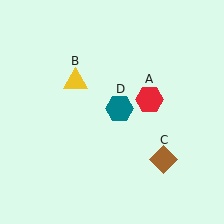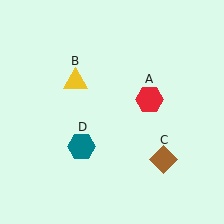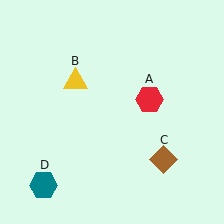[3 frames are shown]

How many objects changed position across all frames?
1 object changed position: teal hexagon (object D).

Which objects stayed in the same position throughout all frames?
Red hexagon (object A) and yellow triangle (object B) and brown diamond (object C) remained stationary.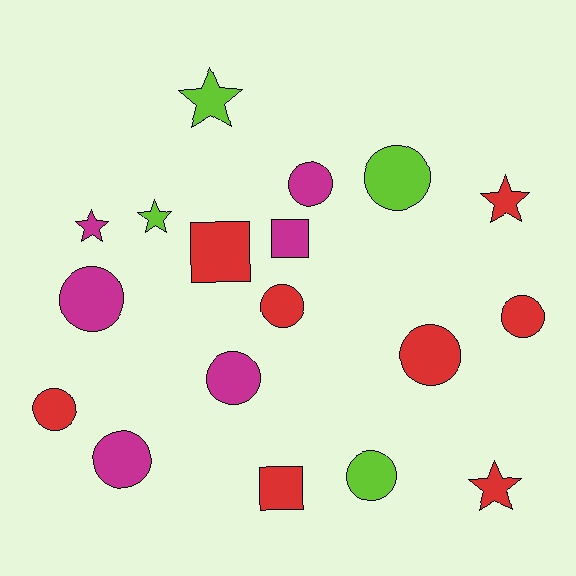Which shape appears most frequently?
Circle, with 10 objects.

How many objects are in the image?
There are 18 objects.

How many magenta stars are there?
There is 1 magenta star.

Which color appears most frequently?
Red, with 8 objects.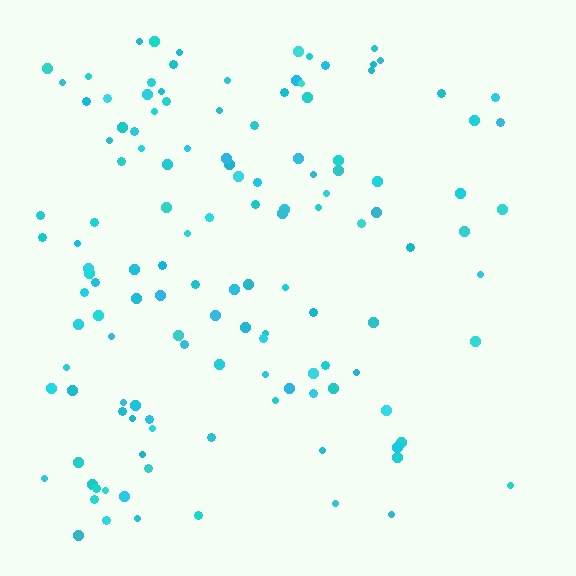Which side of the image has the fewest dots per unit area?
The right.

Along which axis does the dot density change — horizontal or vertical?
Horizontal.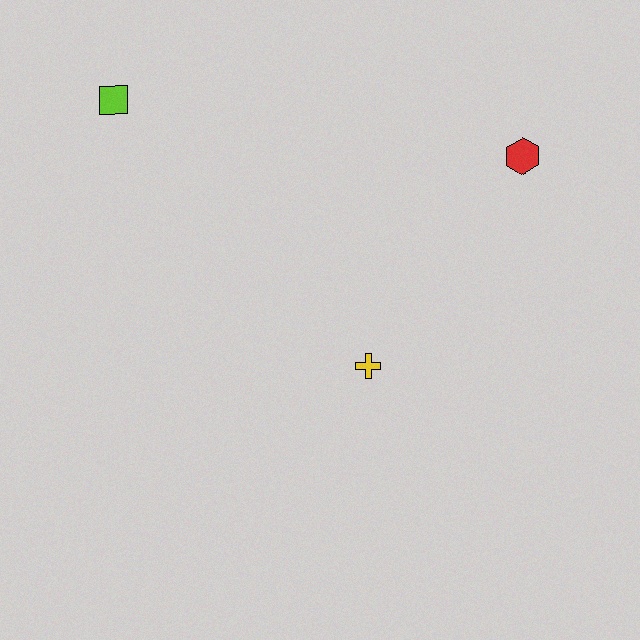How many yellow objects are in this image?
There is 1 yellow object.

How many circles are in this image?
There are no circles.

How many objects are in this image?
There are 3 objects.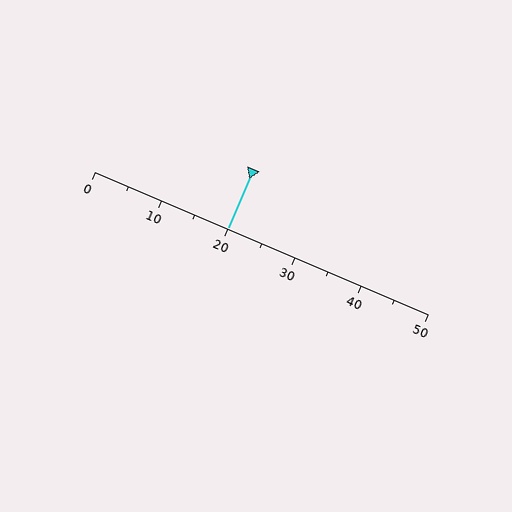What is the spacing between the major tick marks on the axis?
The major ticks are spaced 10 apart.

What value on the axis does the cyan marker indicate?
The marker indicates approximately 20.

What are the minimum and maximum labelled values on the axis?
The axis runs from 0 to 50.